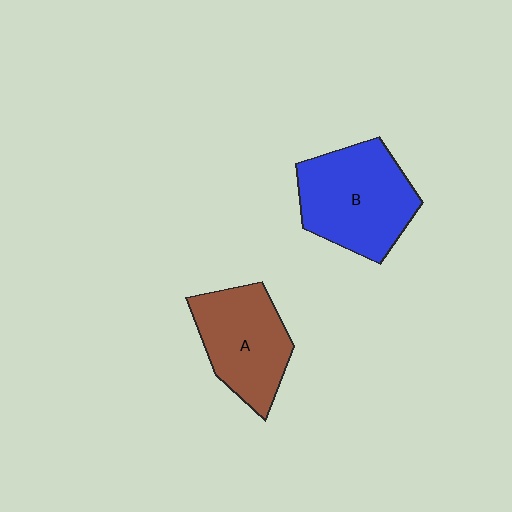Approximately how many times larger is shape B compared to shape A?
Approximately 1.2 times.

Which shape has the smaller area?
Shape A (brown).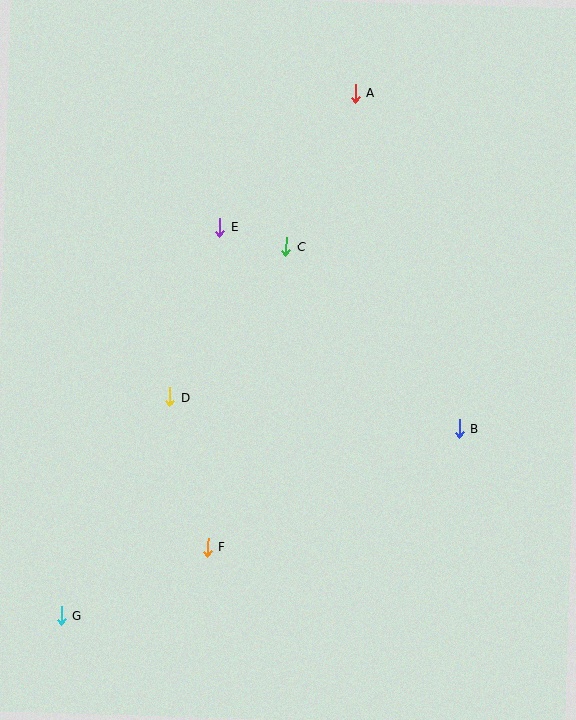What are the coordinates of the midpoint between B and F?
The midpoint between B and F is at (333, 488).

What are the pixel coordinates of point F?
Point F is at (208, 547).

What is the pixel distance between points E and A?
The distance between E and A is 190 pixels.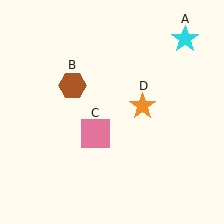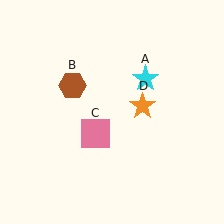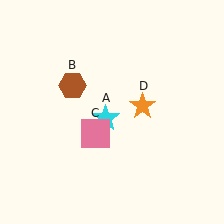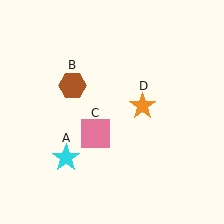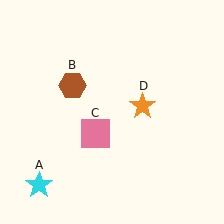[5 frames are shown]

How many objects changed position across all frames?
1 object changed position: cyan star (object A).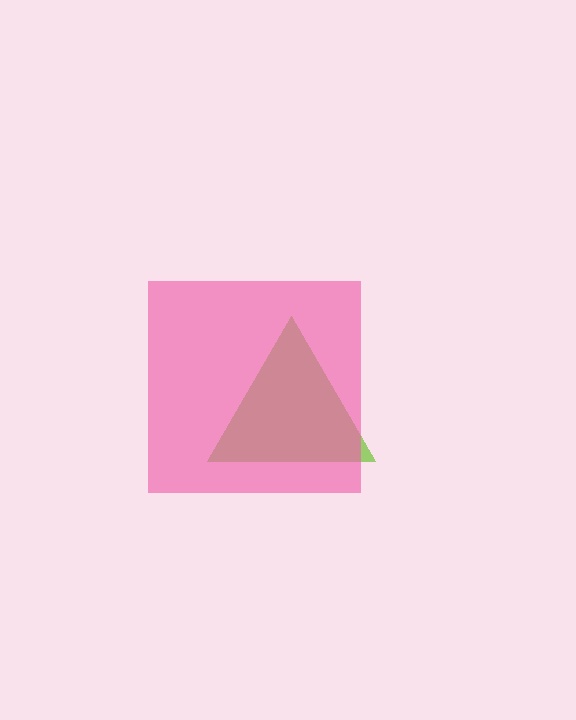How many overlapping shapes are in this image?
There are 2 overlapping shapes in the image.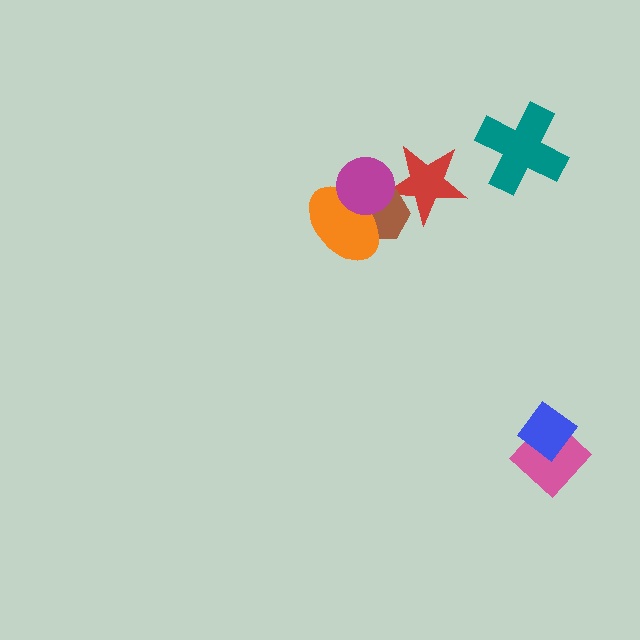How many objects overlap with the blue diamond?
1 object overlaps with the blue diamond.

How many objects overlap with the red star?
2 objects overlap with the red star.